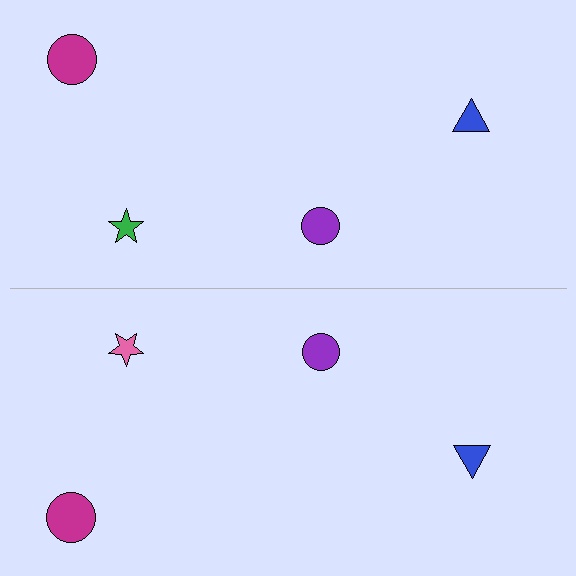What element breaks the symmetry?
The pink star on the bottom side breaks the symmetry — its mirror counterpart is green.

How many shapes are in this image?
There are 8 shapes in this image.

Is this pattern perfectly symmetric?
No, the pattern is not perfectly symmetric. The pink star on the bottom side breaks the symmetry — its mirror counterpart is green.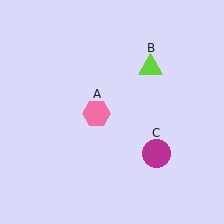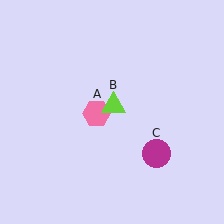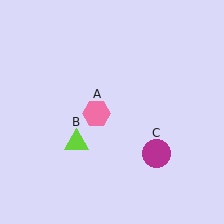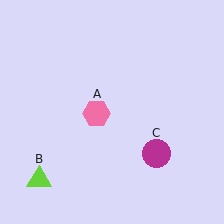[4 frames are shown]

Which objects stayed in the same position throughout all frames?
Pink hexagon (object A) and magenta circle (object C) remained stationary.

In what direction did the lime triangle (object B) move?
The lime triangle (object B) moved down and to the left.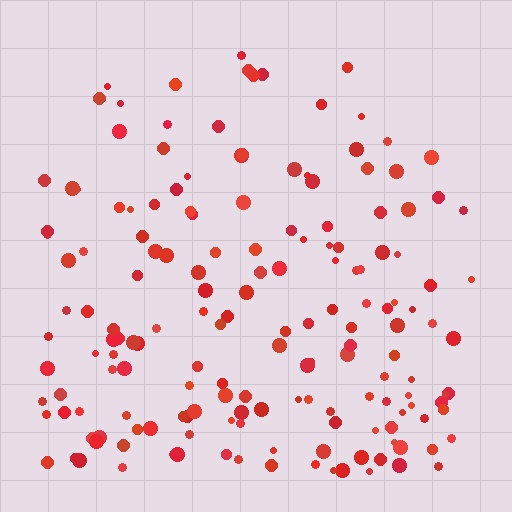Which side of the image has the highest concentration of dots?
The bottom.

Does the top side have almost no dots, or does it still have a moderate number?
Still a moderate number, just noticeably fewer than the bottom.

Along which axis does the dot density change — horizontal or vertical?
Vertical.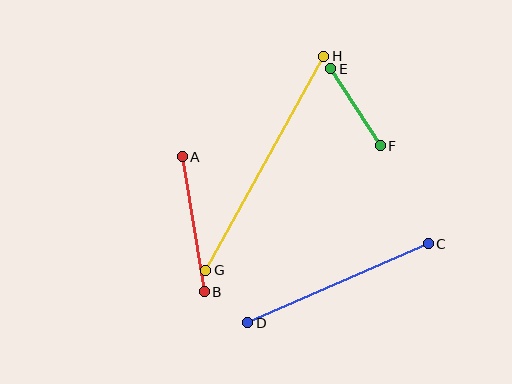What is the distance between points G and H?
The distance is approximately 245 pixels.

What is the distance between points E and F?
The distance is approximately 92 pixels.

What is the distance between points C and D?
The distance is approximately 197 pixels.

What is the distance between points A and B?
The distance is approximately 137 pixels.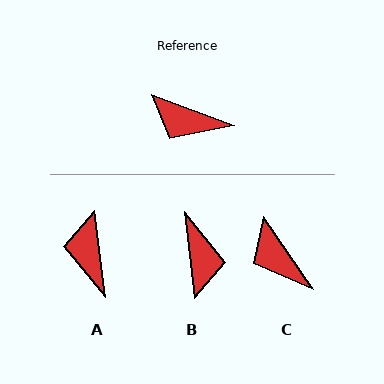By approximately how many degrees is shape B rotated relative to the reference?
Approximately 117 degrees counter-clockwise.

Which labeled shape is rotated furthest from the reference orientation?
B, about 117 degrees away.